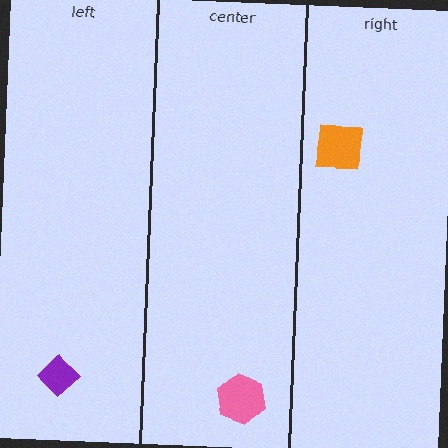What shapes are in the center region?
The pink hexagon.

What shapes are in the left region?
The purple diamond.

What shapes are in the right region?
The orange square.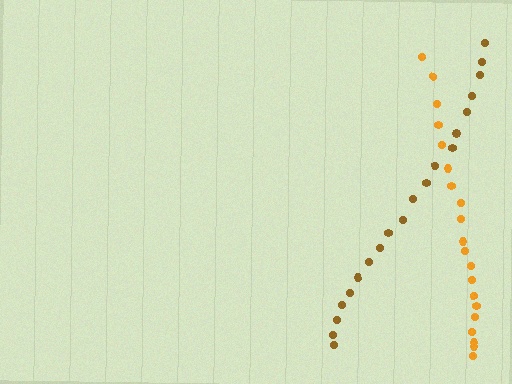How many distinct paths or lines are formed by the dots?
There are 2 distinct paths.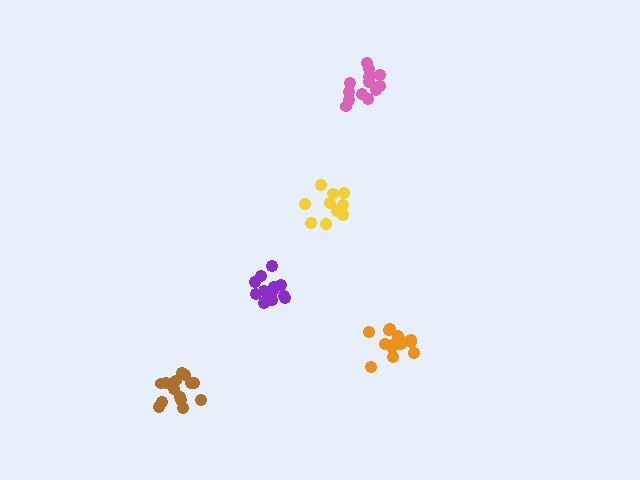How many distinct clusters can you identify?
There are 5 distinct clusters.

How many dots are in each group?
Group 1: 15 dots, Group 2: 14 dots, Group 3: 10 dots, Group 4: 15 dots, Group 5: 16 dots (70 total).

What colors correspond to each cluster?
The clusters are colored: brown, pink, yellow, purple, orange.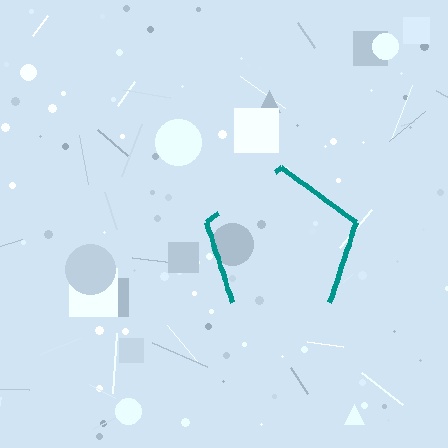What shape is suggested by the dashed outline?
The dashed outline suggests a pentagon.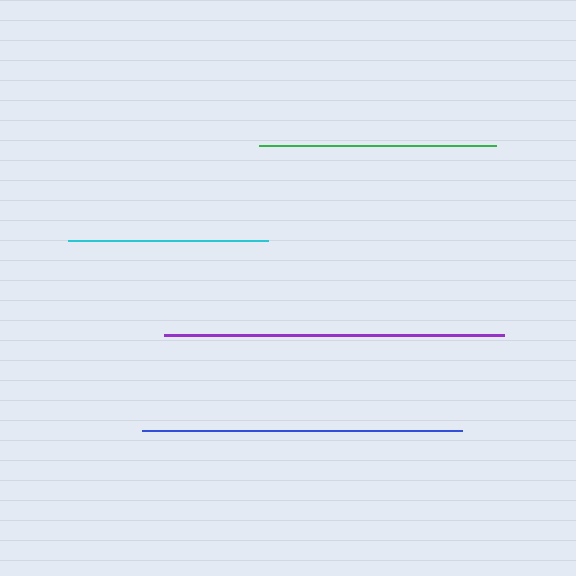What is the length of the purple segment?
The purple segment is approximately 340 pixels long.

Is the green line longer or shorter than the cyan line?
The green line is longer than the cyan line.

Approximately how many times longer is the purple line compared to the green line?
The purple line is approximately 1.4 times the length of the green line.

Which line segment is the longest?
The purple line is the longest at approximately 340 pixels.